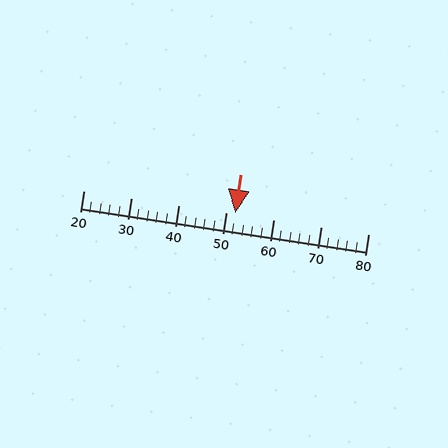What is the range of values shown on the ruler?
The ruler shows values from 20 to 80.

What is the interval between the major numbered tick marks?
The major tick marks are spaced 10 units apart.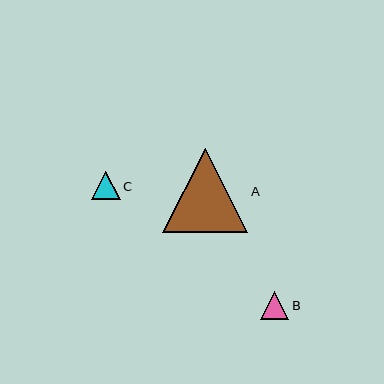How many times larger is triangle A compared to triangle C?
Triangle A is approximately 3.0 times the size of triangle C.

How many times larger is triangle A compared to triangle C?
Triangle A is approximately 3.0 times the size of triangle C.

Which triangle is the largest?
Triangle A is the largest with a size of approximately 85 pixels.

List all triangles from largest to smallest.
From largest to smallest: A, C, B.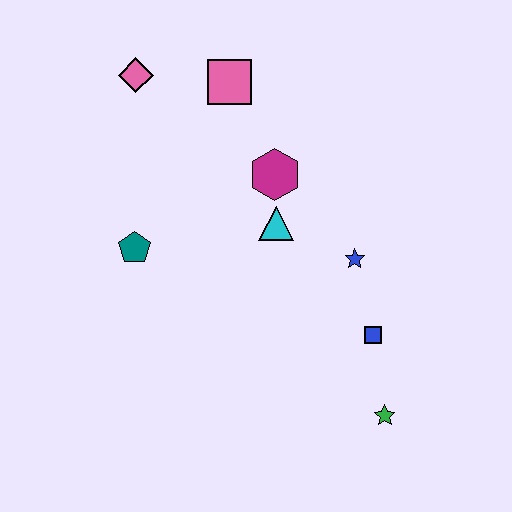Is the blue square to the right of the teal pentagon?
Yes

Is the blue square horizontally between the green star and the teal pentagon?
Yes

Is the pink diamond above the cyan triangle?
Yes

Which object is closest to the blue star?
The blue square is closest to the blue star.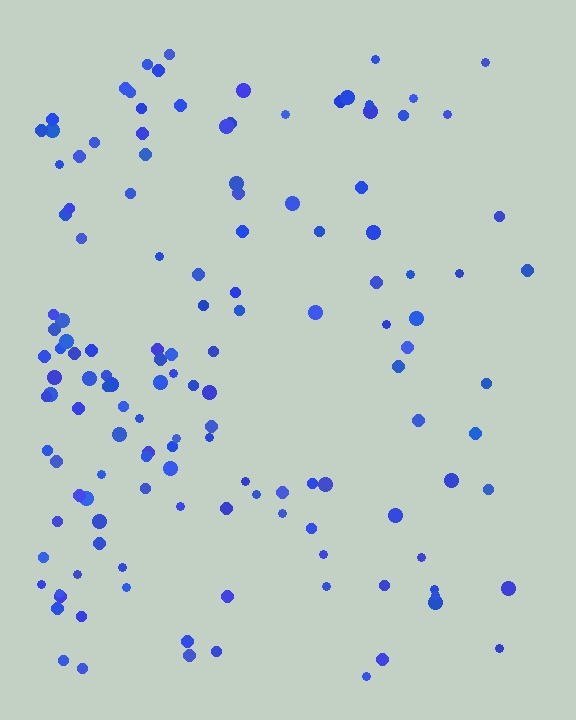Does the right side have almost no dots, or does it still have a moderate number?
Still a moderate number, just noticeably fewer than the left.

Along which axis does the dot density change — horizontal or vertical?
Horizontal.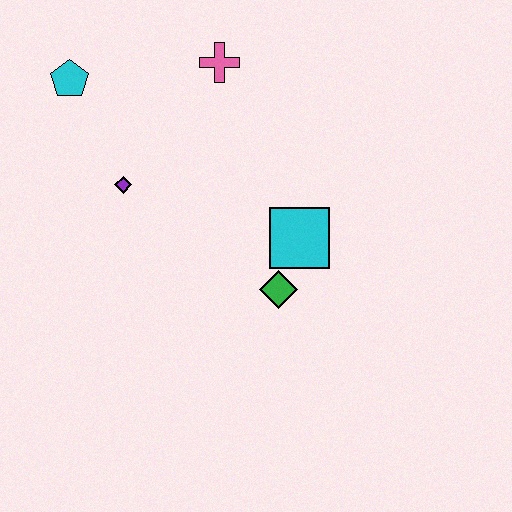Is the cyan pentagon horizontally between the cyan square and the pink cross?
No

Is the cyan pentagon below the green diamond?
No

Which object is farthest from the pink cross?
The green diamond is farthest from the pink cross.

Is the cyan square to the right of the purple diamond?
Yes